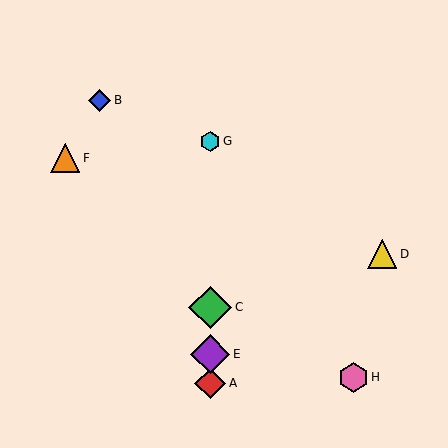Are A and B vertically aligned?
No, A is at x≈210 and B is at x≈100.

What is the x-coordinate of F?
Object F is at x≈65.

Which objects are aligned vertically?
Objects A, C, E, G are aligned vertically.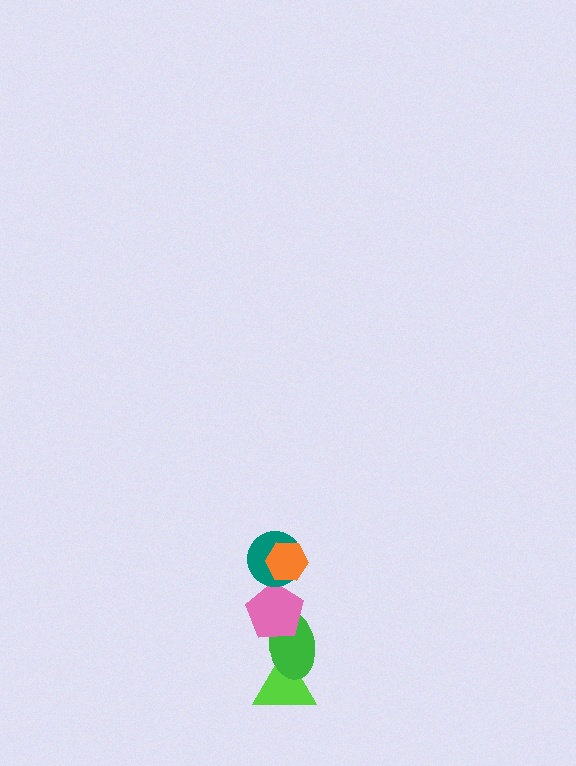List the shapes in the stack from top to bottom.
From top to bottom: the orange hexagon, the teal circle, the pink pentagon, the green ellipse, the lime triangle.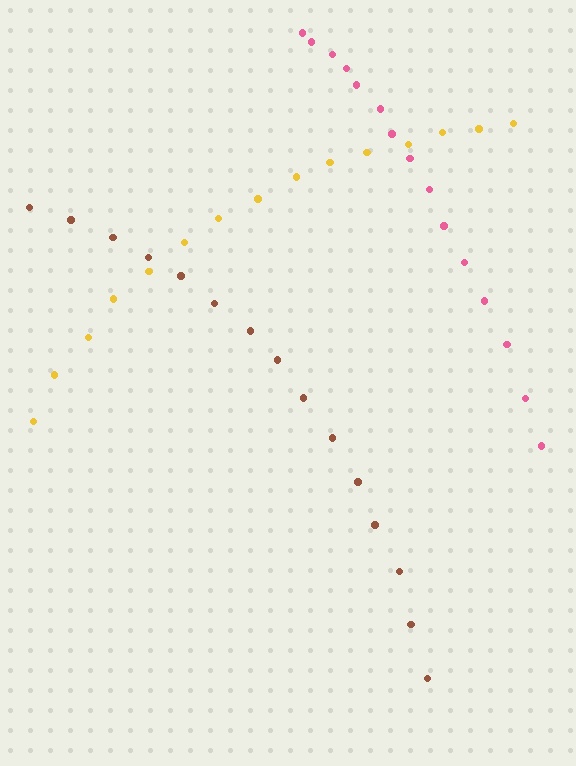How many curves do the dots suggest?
There are 3 distinct paths.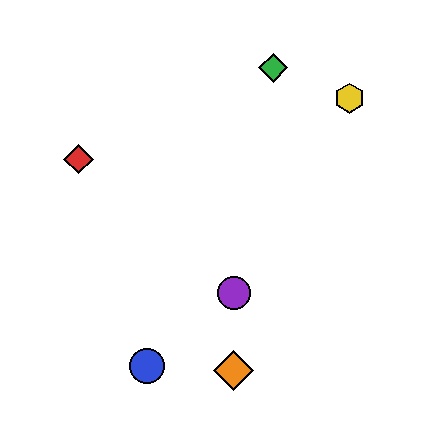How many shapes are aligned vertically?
2 shapes (the purple circle, the orange diamond) are aligned vertically.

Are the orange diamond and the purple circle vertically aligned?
Yes, both are at x≈234.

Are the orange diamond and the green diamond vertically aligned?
No, the orange diamond is at x≈234 and the green diamond is at x≈273.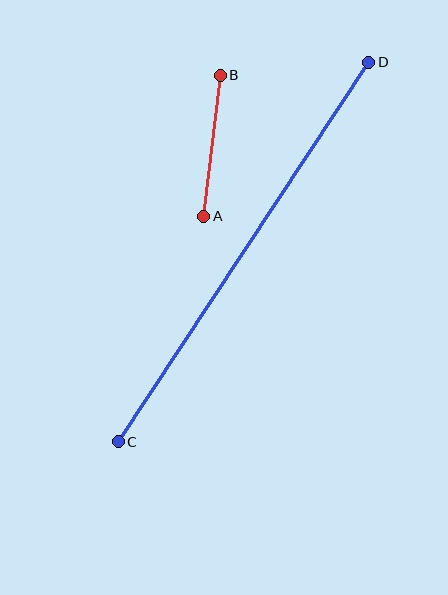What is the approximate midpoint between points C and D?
The midpoint is at approximately (243, 252) pixels.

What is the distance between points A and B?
The distance is approximately 142 pixels.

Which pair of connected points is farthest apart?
Points C and D are farthest apart.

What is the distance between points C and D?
The distance is approximately 455 pixels.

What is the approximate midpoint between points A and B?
The midpoint is at approximately (212, 146) pixels.